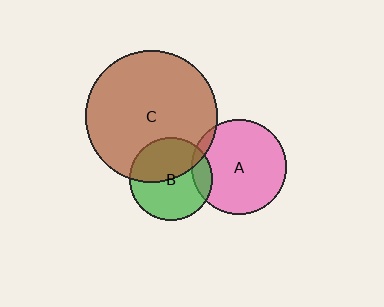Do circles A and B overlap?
Yes.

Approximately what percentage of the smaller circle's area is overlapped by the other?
Approximately 15%.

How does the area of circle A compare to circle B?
Approximately 1.3 times.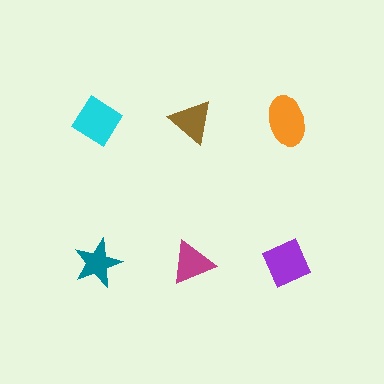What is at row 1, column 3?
An orange ellipse.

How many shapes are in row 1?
3 shapes.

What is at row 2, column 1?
A teal star.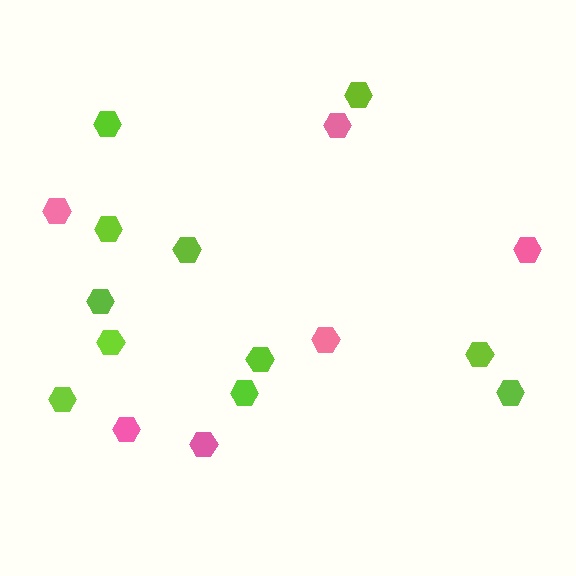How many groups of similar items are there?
There are 2 groups: one group of lime hexagons (11) and one group of pink hexagons (6).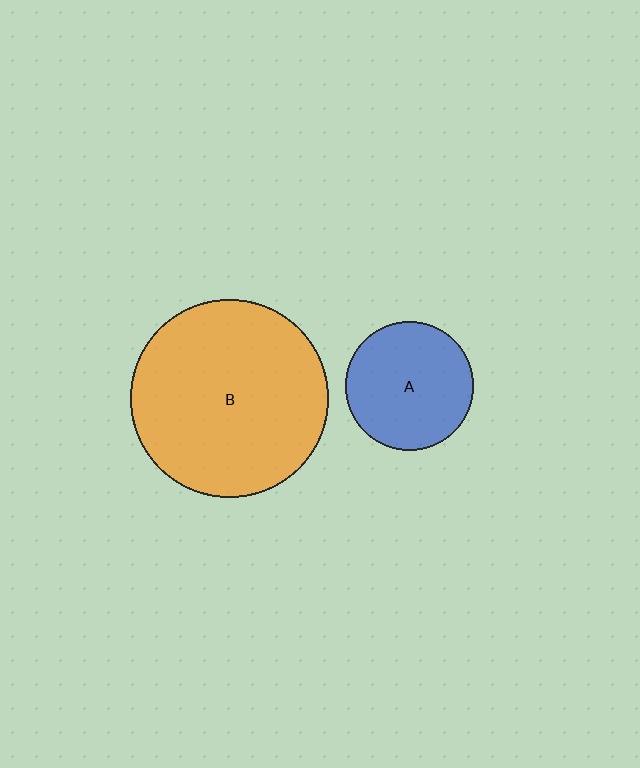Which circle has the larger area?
Circle B (orange).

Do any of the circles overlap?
No, none of the circles overlap.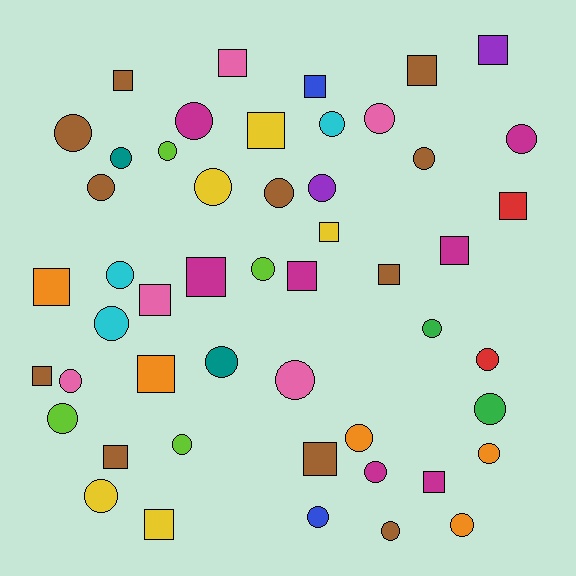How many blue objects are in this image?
There are 2 blue objects.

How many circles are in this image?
There are 30 circles.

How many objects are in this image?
There are 50 objects.